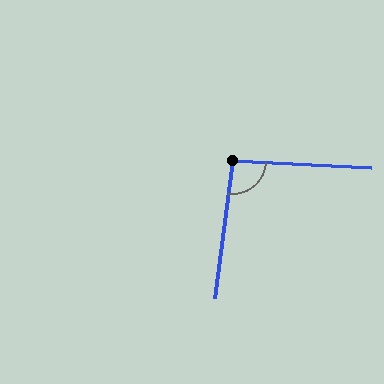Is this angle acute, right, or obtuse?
It is approximately a right angle.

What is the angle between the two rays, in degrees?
Approximately 95 degrees.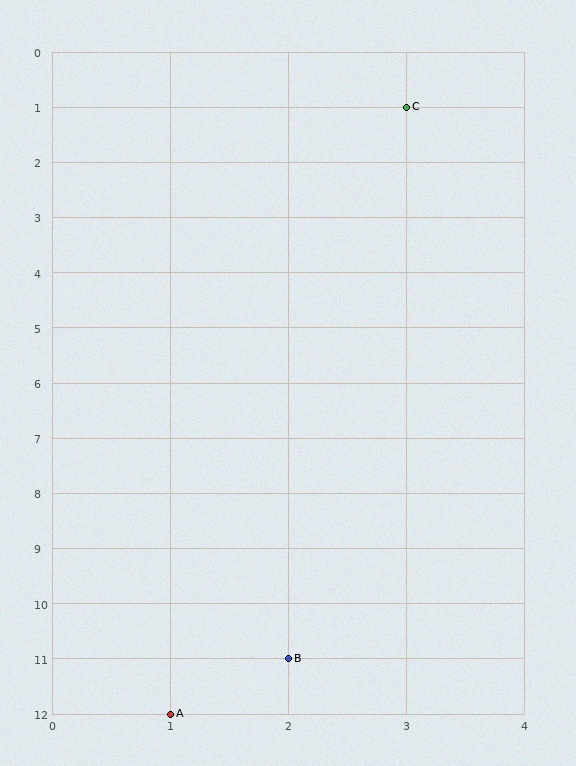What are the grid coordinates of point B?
Point B is at grid coordinates (2, 11).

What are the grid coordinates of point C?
Point C is at grid coordinates (3, 1).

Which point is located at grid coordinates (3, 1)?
Point C is at (3, 1).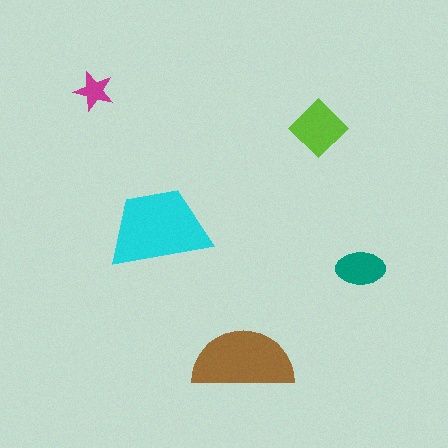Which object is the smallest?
The magenta star.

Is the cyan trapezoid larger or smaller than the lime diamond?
Larger.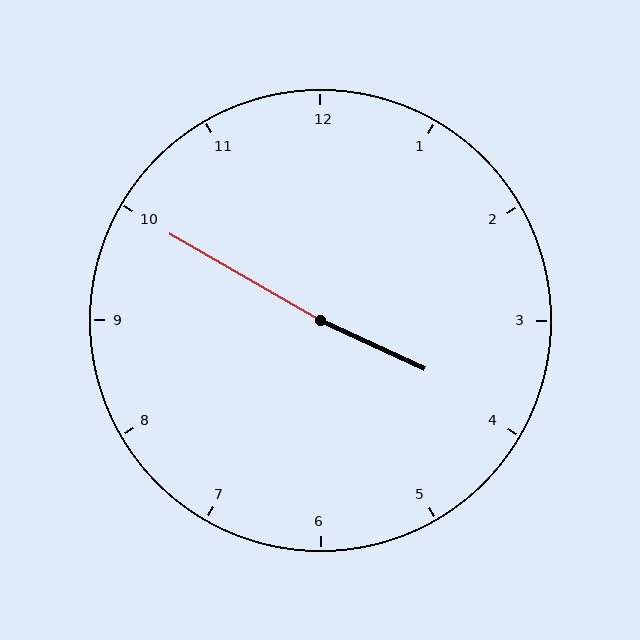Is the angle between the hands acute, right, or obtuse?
It is obtuse.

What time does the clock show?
3:50.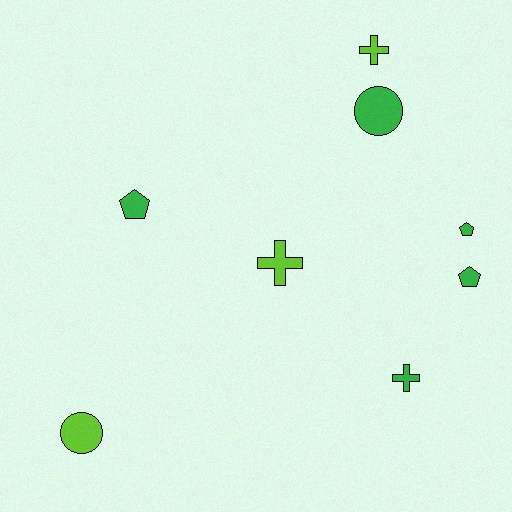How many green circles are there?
There is 1 green circle.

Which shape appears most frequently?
Cross, with 3 objects.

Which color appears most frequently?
Green, with 5 objects.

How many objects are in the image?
There are 8 objects.